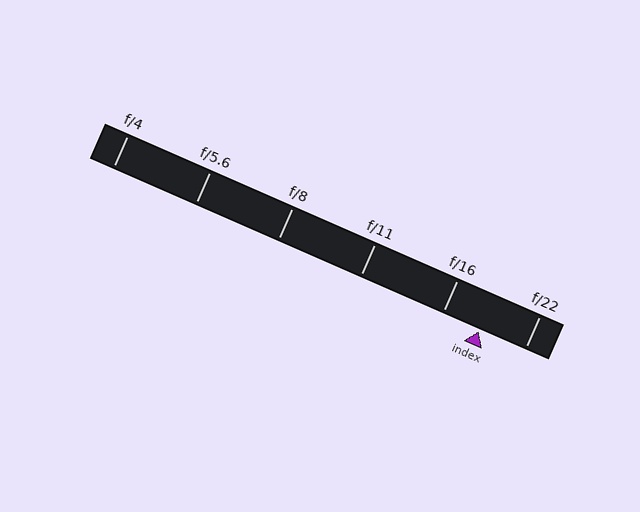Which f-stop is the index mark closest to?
The index mark is closest to f/16.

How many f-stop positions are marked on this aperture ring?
There are 6 f-stop positions marked.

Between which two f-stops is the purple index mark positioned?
The index mark is between f/16 and f/22.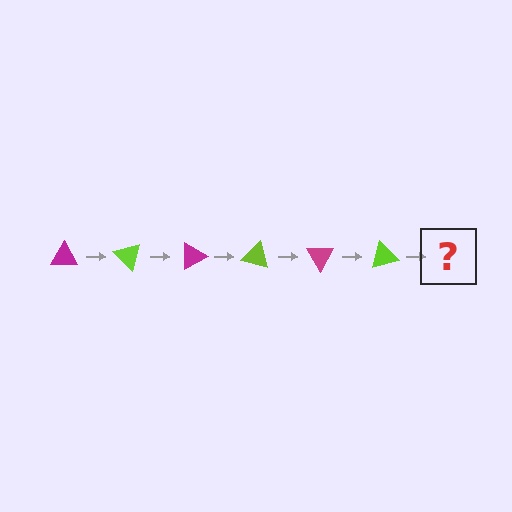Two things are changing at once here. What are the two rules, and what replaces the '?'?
The two rules are that it rotates 45 degrees each step and the color cycles through magenta and lime. The '?' should be a magenta triangle, rotated 270 degrees from the start.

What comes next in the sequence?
The next element should be a magenta triangle, rotated 270 degrees from the start.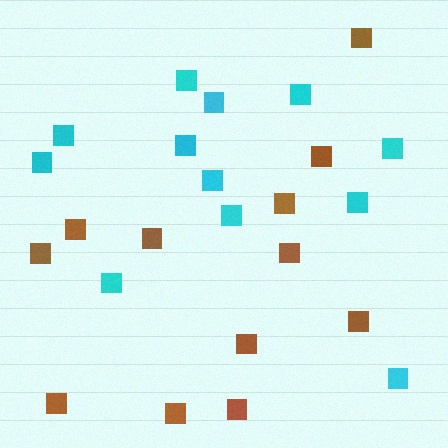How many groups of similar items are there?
There are 2 groups: one group of brown squares (12) and one group of cyan squares (12).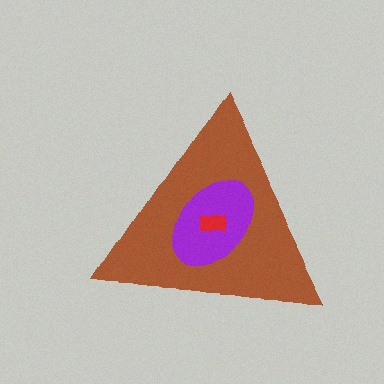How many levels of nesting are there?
3.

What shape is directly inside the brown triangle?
The purple ellipse.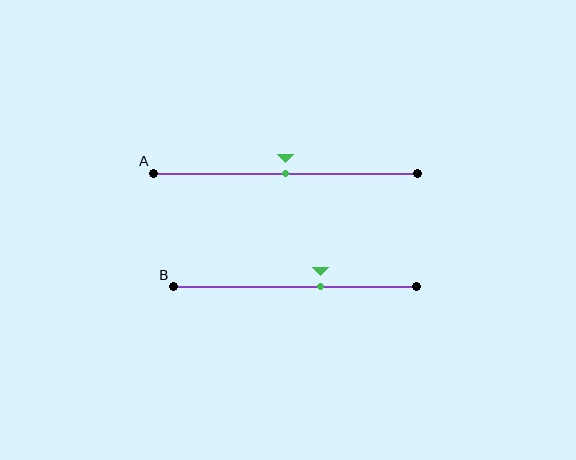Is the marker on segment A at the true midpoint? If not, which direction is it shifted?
Yes, the marker on segment A is at the true midpoint.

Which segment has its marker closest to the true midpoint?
Segment A has its marker closest to the true midpoint.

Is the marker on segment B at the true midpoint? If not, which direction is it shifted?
No, the marker on segment B is shifted to the right by about 10% of the segment length.